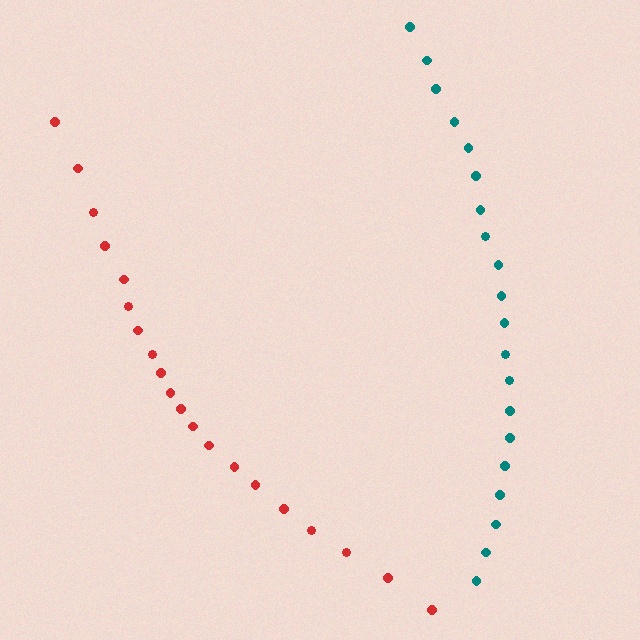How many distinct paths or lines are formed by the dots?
There are 2 distinct paths.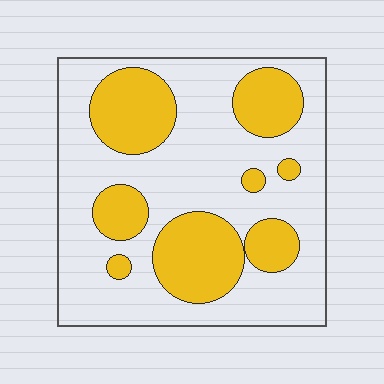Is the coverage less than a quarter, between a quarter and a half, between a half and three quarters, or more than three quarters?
Between a quarter and a half.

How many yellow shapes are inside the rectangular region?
8.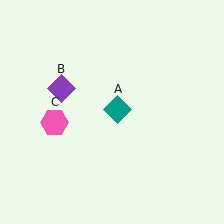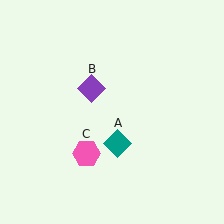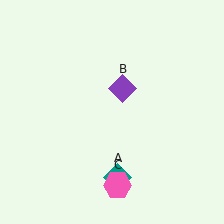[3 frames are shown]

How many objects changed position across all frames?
3 objects changed position: teal diamond (object A), purple diamond (object B), pink hexagon (object C).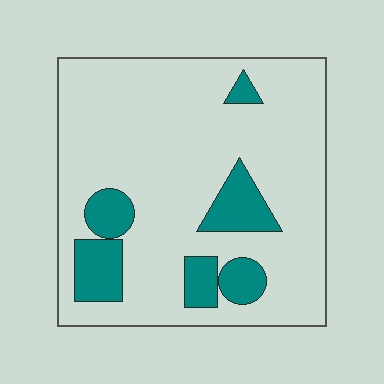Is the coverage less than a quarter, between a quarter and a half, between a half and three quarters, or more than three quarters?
Less than a quarter.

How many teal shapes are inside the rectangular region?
6.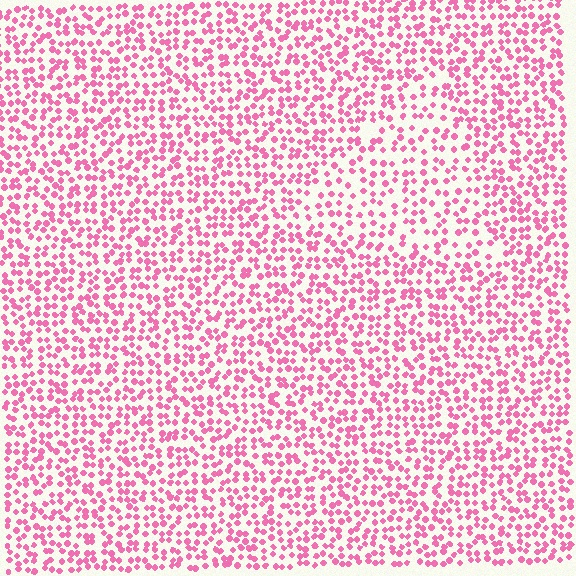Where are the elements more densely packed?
The elements are more densely packed outside the triangle boundary.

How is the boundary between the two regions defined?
The boundary is defined by a change in element density (approximately 1.5x ratio). All elements are the same color, size, and shape.